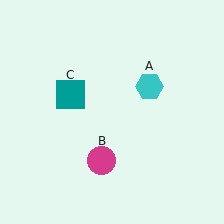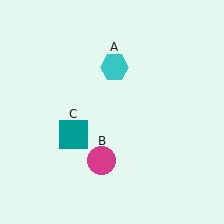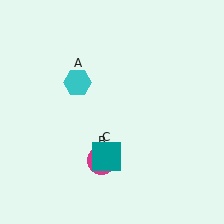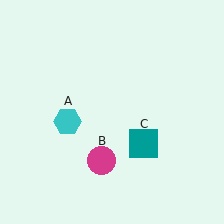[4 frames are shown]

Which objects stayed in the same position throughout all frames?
Magenta circle (object B) remained stationary.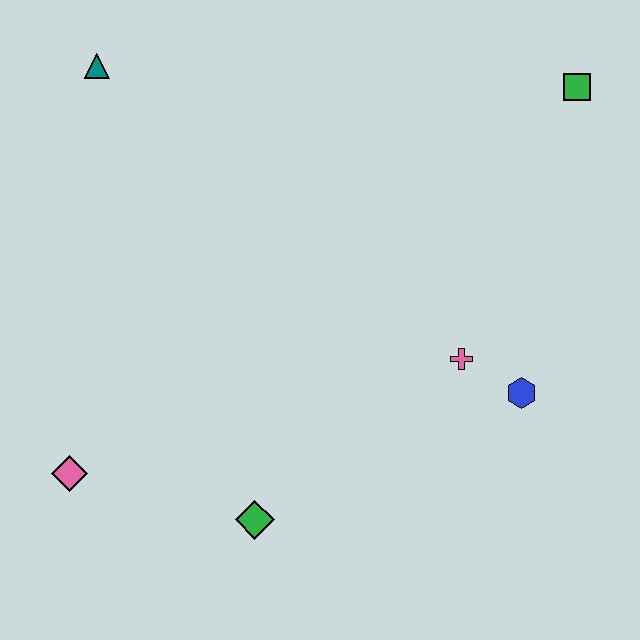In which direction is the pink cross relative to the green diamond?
The pink cross is to the right of the green diamond.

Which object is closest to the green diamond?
The pink diamond is closest to the green diamond.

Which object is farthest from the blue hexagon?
The teal triangle is farthest from the blue hexagon.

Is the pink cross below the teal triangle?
Yes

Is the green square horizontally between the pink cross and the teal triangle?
No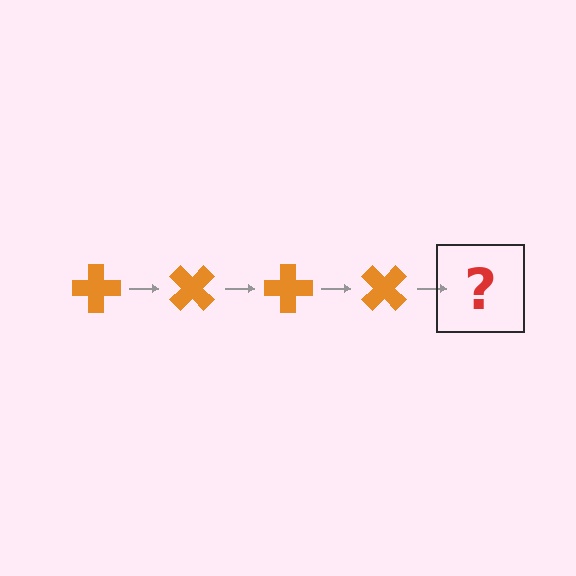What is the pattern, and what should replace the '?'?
The pattern is that the cross rotates 45 degrees each step. The '?' should be an orange cross rotated 180 degrees.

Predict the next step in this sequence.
The next step is an orange cross rotated 180 degrees.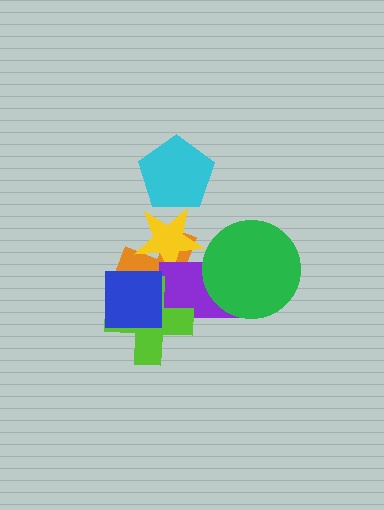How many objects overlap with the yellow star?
3 objects overlap with the yellow star.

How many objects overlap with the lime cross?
3 objects overlap with the lime cross.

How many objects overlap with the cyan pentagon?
1 object overlaps with the cyan pentagon.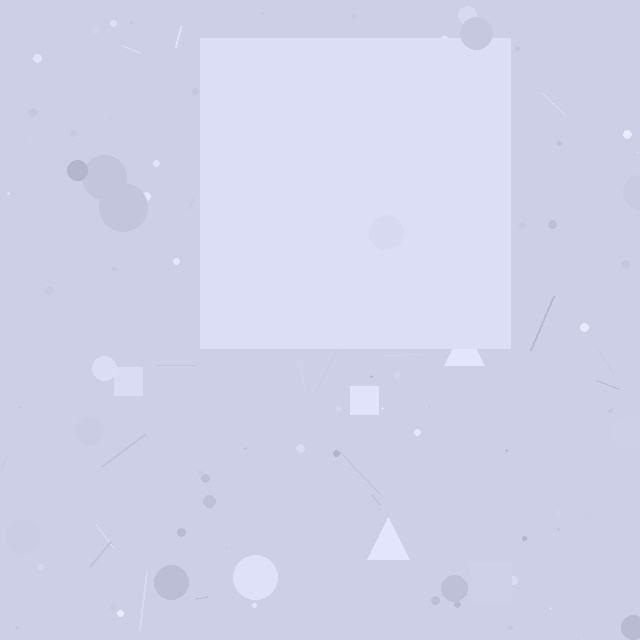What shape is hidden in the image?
A square is hidden in the image.